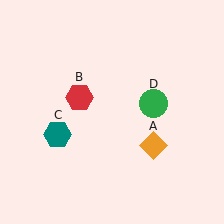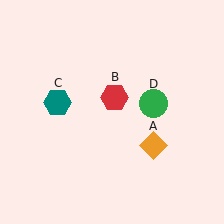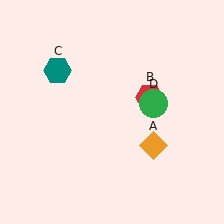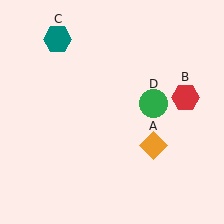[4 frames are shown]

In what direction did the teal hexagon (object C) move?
The teal hexagon (object C) moved up.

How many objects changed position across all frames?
2 objects changed position: red hexagon (object B), teal hexagon (object C).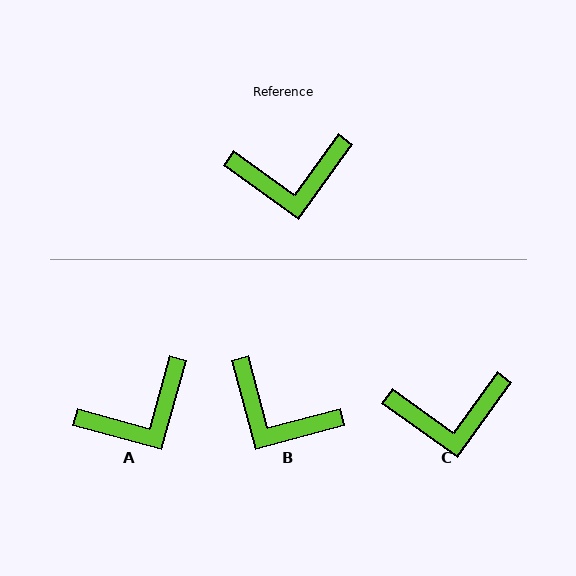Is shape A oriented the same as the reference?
No, it is off by about 21 degrees.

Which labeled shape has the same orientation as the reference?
C.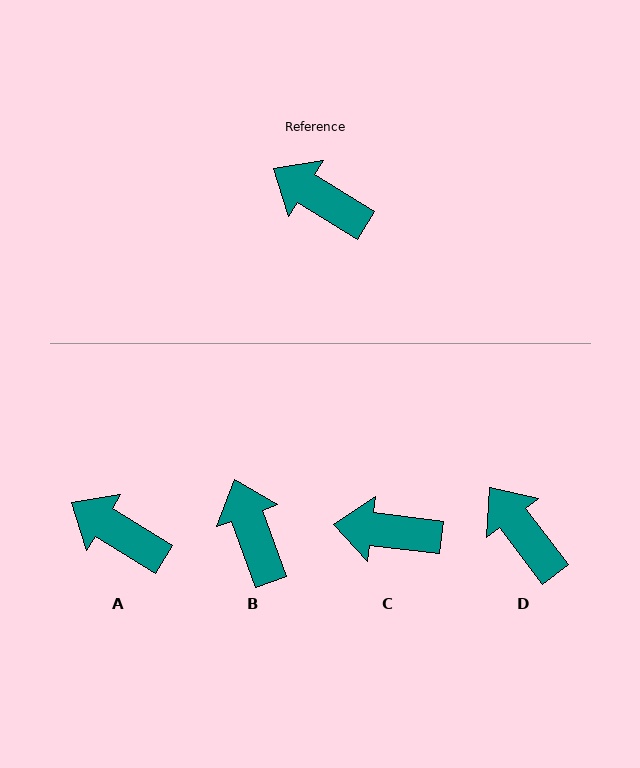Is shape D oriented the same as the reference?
No, it is off by about 21 degrees.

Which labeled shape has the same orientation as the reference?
A.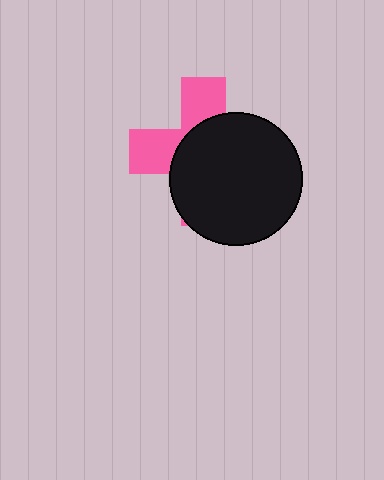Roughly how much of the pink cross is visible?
A small part of it is visible (roughly 36%).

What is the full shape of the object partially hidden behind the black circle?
The partially hidden object is a pink cross.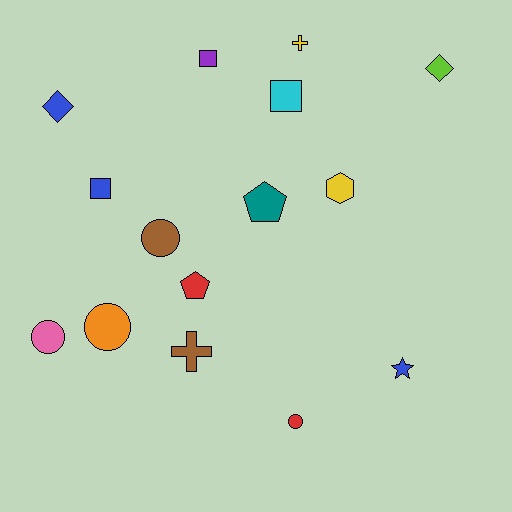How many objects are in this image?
There are 15 objects.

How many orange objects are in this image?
There is 1 orange object.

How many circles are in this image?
There are 4 circles.